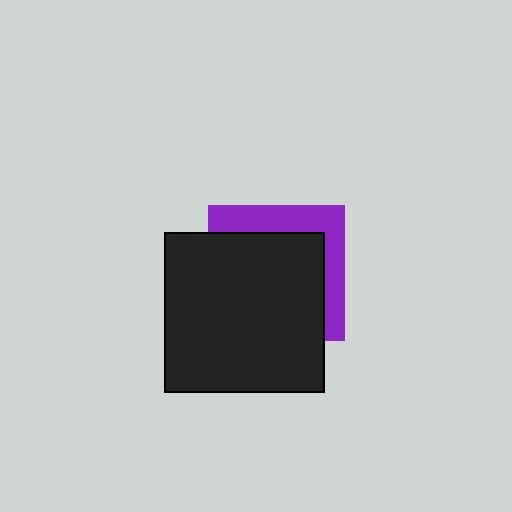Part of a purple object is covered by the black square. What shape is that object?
It is a square.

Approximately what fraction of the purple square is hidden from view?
Roughly 69% of the purple square is hidden behind the black square.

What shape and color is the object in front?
The object in front is a black square.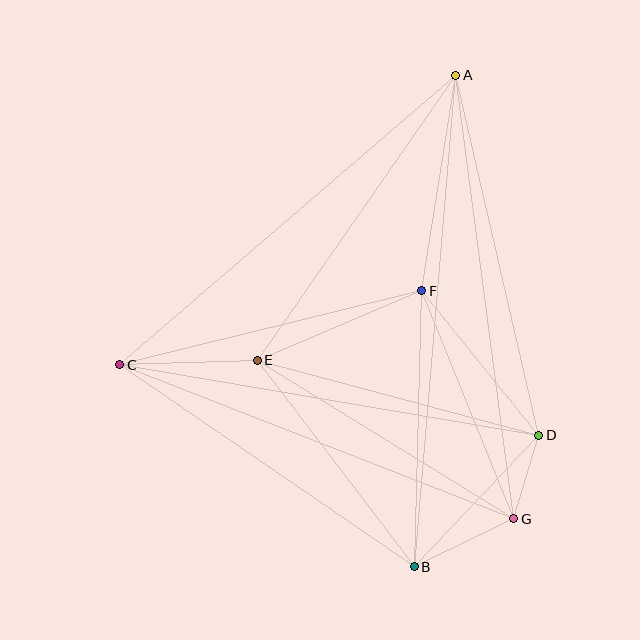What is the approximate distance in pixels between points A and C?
The distance between A and C is approximately 444 pixels.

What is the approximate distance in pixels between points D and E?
The distance between D and E is approximately 291 pixels.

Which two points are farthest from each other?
Points A and B are farthest from each other.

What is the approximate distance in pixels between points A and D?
The distance between A and D is approximately 369 pixels.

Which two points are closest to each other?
Points D and G are closest to each other.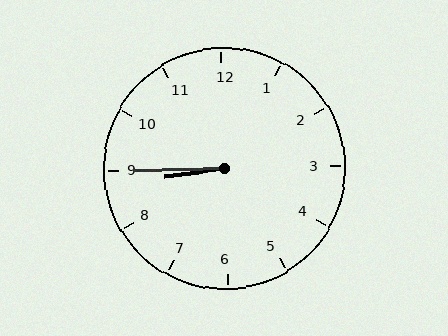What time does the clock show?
8:45.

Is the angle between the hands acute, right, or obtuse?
It is acute.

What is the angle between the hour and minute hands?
Approximately 8 degrees.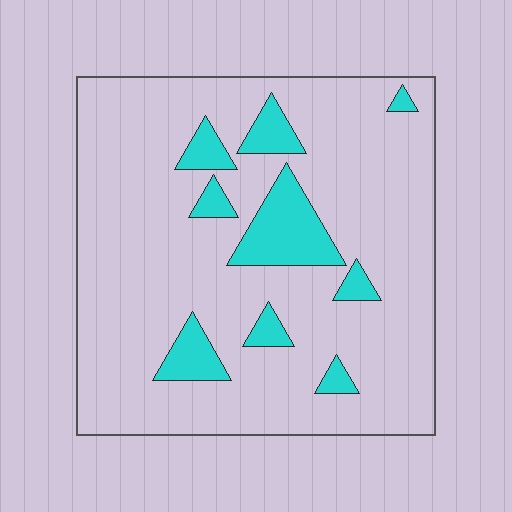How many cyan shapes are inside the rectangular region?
9.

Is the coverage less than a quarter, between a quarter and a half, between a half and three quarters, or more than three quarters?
Less than a quarter.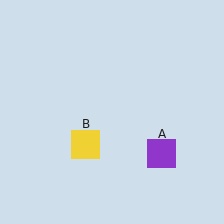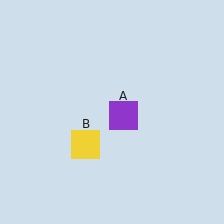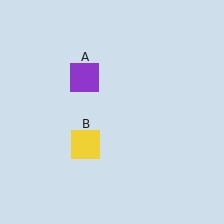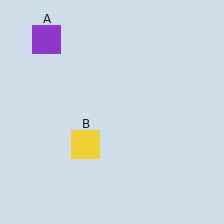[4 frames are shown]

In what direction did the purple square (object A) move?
The purple square (object A) moved up and to the left.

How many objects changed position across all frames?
1 object changed position: purple square (object A).